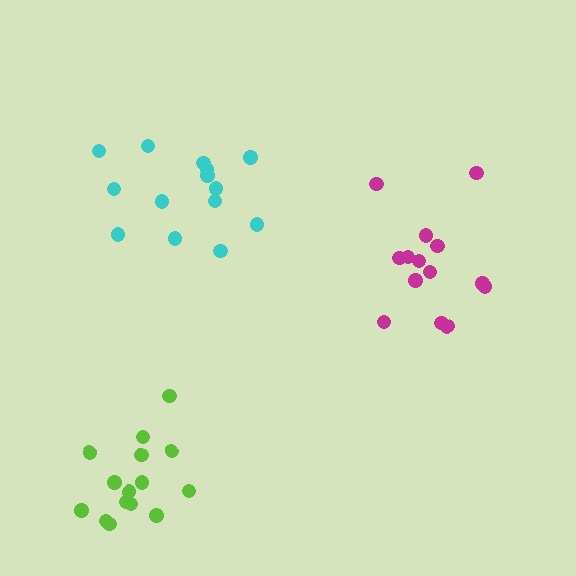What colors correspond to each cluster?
The clusters are colored: lime, cyan, magenta.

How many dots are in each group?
Group 1: 15 dots, Group 2: 14 dots, Group 3: 14 dots (43 total).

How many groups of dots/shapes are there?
There are 3 groups.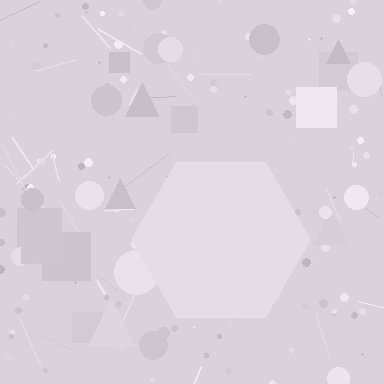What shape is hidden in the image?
A hexagon is hidden in the image.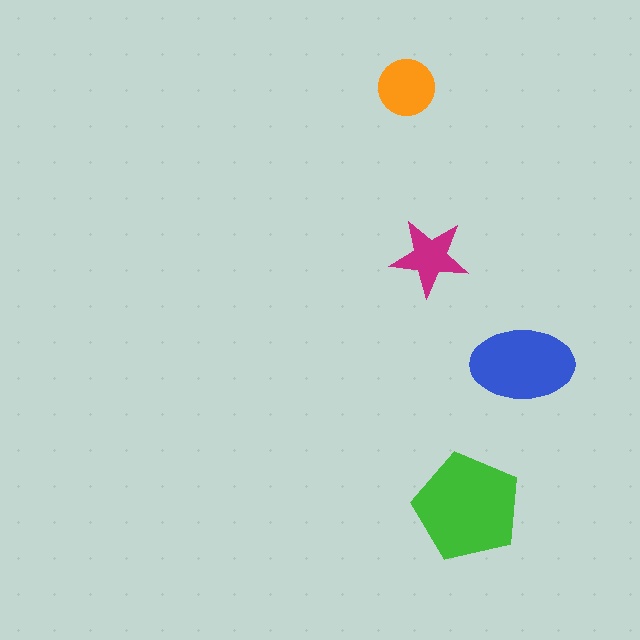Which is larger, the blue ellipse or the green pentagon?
The green pentagon.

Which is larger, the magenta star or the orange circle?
The orange circle.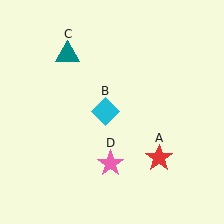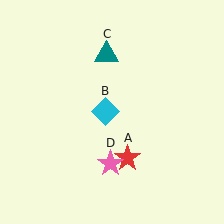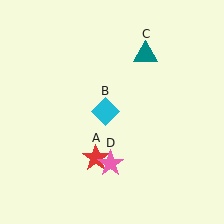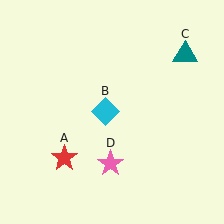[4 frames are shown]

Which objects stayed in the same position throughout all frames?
Cyan diamond (object B) and pink star (object D) remained stationary.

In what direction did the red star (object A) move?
The red star (object A) moved left.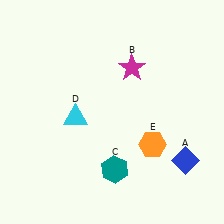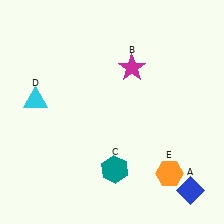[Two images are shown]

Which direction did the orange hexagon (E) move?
The orange hexagon (E) moved down.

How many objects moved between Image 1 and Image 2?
3 objects moved between the two images.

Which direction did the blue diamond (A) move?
The blue diamond (A) moved down.